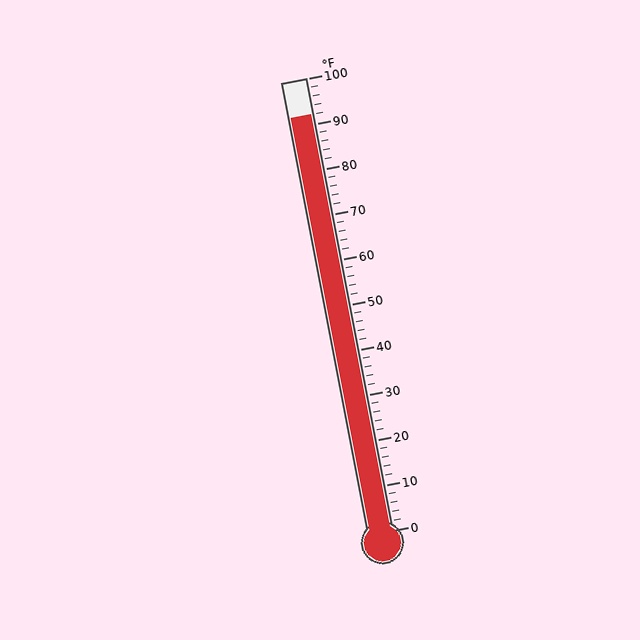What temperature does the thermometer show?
The thermometer shows approximately 92°F.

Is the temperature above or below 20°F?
The temperature is above 20°F.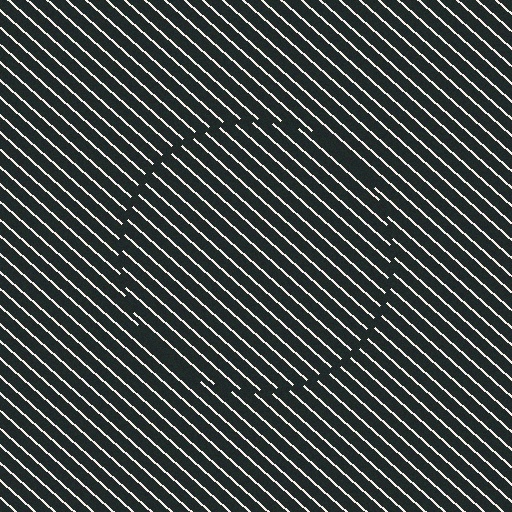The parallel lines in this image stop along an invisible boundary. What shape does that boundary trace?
An illusory circle. The interior of the shape contains the same grating, shifted by half a period — the contour is defined by the phase discontinuity where line-ends from the inner and outer gratings abut.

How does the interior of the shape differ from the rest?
The interior of the shape contains the same grating, shifted by half a period — the contour is defined by the phase discontinuity where line-ends from the inner and outer gratings abut.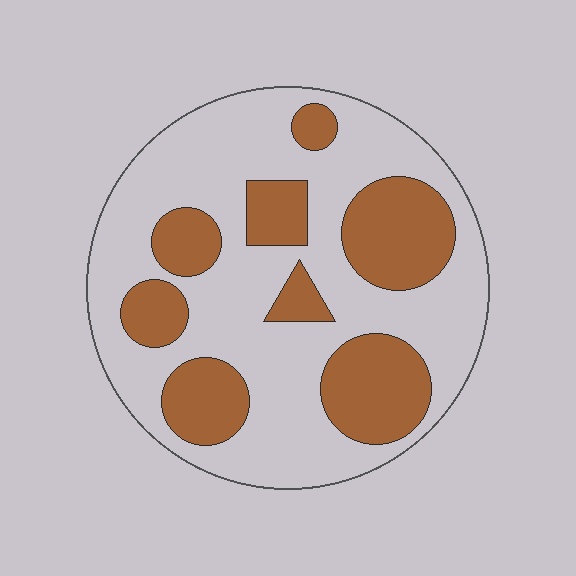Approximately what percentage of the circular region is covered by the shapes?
Approximately 35%.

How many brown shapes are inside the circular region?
8.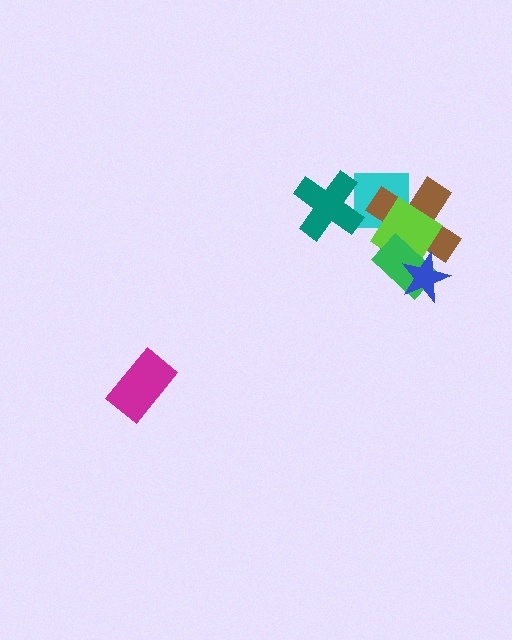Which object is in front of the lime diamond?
The green rectangle is in front of the lime diamond.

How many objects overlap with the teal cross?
1 object overlaps with the teal cross.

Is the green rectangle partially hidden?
Yes, it is partially covered by another shape.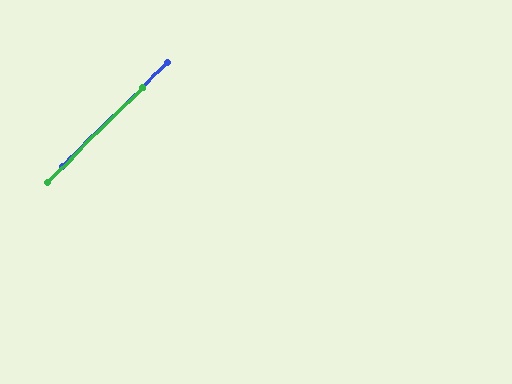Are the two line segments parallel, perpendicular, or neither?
Parallel — their directions differ by only 0.4°.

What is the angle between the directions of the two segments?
Approximately 0 degrees.